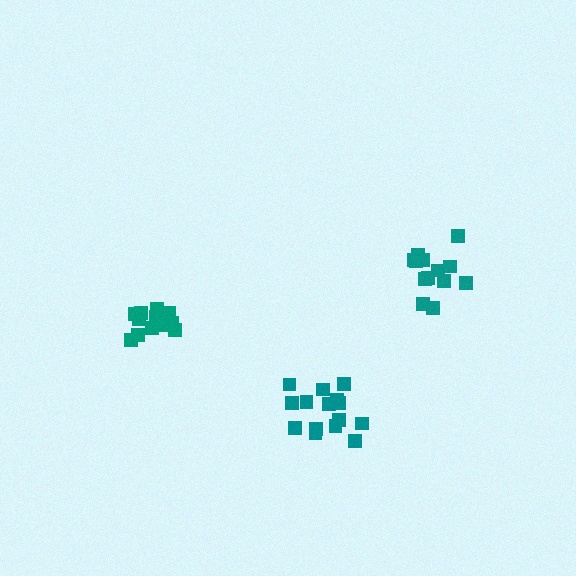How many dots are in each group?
Group 1: 13 dots, Group 2: 14 dots, Group 3: 15 dots (42 total).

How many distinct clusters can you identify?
There are 3 distinct clusters.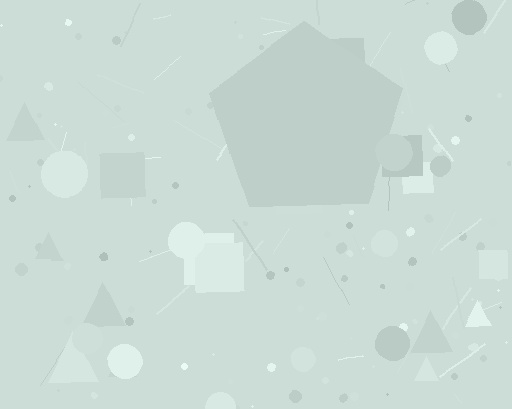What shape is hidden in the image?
A pentagon is hidden in the image.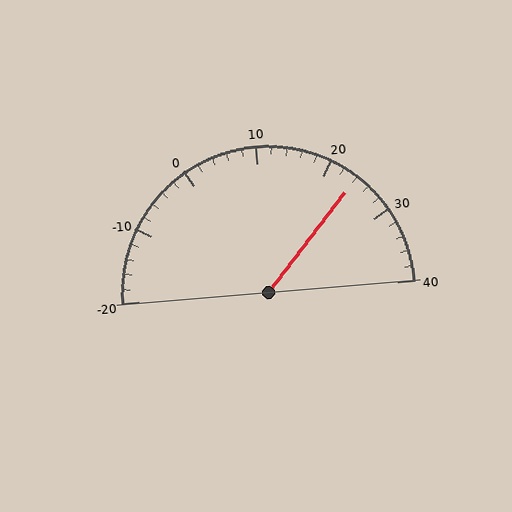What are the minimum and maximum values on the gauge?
The gauge ranges from -20 to 40.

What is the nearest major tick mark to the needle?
The nearest major tick mark is 20.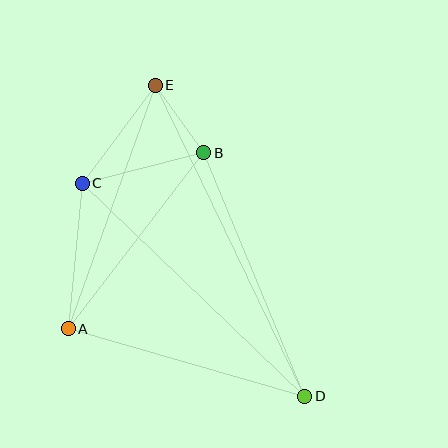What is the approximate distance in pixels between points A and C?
The distance between A and C is approximately 146 pixels.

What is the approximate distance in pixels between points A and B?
The distance between A and B is approximately 222 pixels.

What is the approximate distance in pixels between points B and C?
The distance between B and C is approximately 125 pixels.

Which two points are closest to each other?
Points B and E are closest to each other.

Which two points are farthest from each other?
Points D and E are farthest from each other.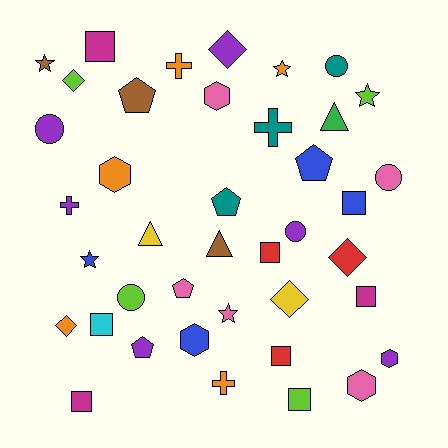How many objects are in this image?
There are 40 objects.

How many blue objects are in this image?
There are 4 blue objects.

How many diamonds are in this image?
There are 5 diamonds.